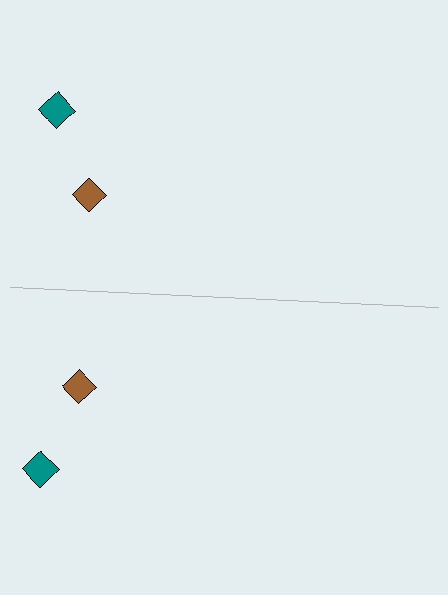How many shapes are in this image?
There are 4 shapes in this image.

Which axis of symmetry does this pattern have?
The pattern has a horizontal axis of symmetry running through the center of the image.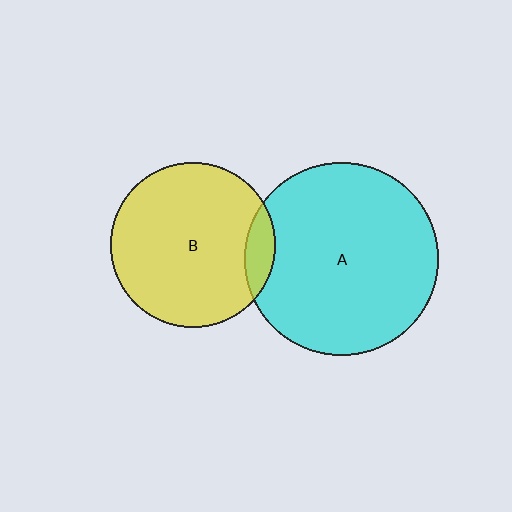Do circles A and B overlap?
Yes.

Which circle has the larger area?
Circle A (cyan).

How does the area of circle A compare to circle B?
Approximately 1.4 times.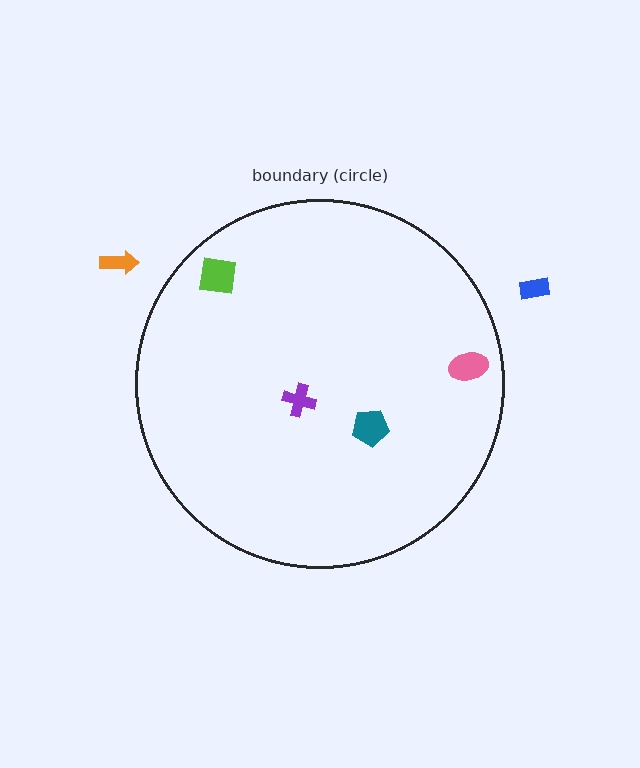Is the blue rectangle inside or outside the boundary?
Outside.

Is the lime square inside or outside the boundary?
Inside.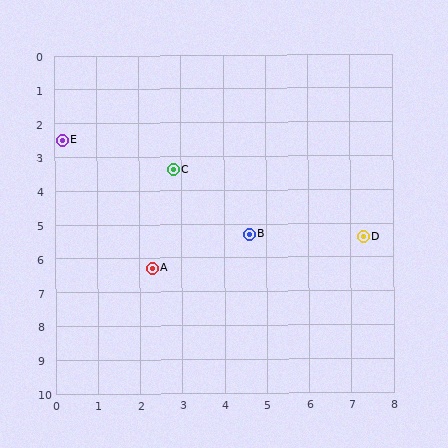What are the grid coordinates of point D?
Point D is at approximately (7.3, 5.4).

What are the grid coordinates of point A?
Point A is at approximately (2.3, 6.3).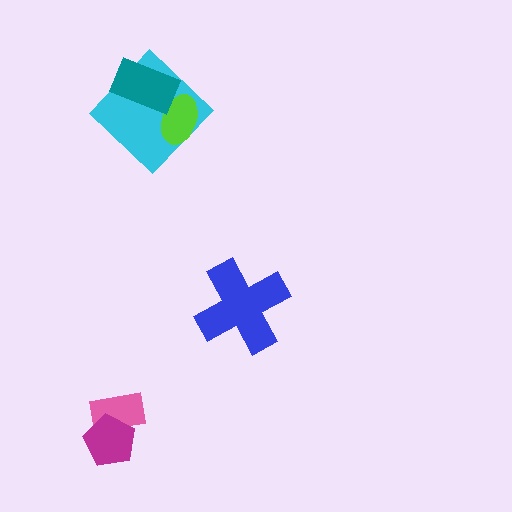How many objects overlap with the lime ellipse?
2 objects overlap with the lime ellipse.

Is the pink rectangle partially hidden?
Yes, it is partially covered by another shape.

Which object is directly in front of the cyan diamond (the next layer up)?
The lime ellipse is directly in front of the cyan diamond.